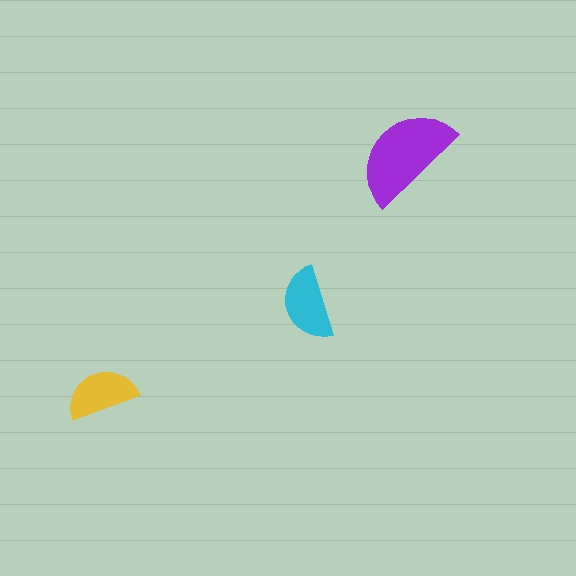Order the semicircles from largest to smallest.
the purple one, the cyan one, the yellow one.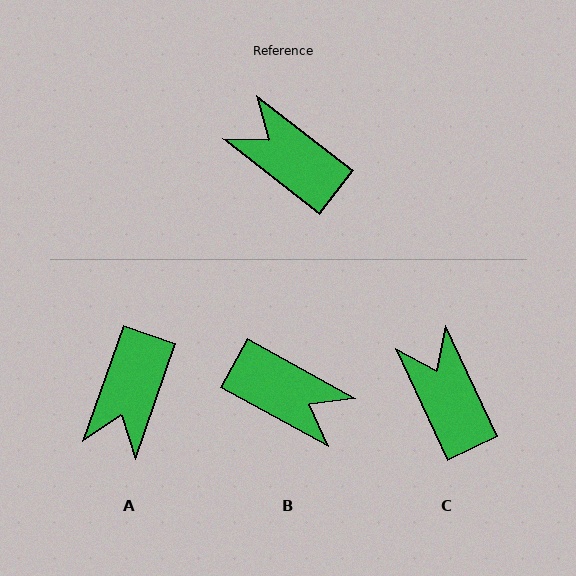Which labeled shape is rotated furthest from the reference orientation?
B, about 171 degrees away.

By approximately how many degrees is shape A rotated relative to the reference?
Approximately 109 degrees counter-clockwise.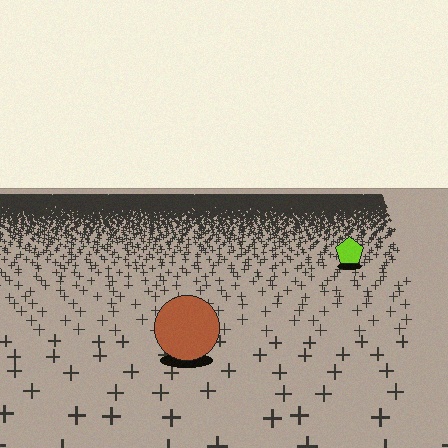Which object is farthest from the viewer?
The lime pentagon is farthest from the viewer. It appears smaller and the ground texture around it is denser.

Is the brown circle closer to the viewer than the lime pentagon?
Yes. The brown circle is closer — you can tell from the texture gradient: the ground texture is coarser near it.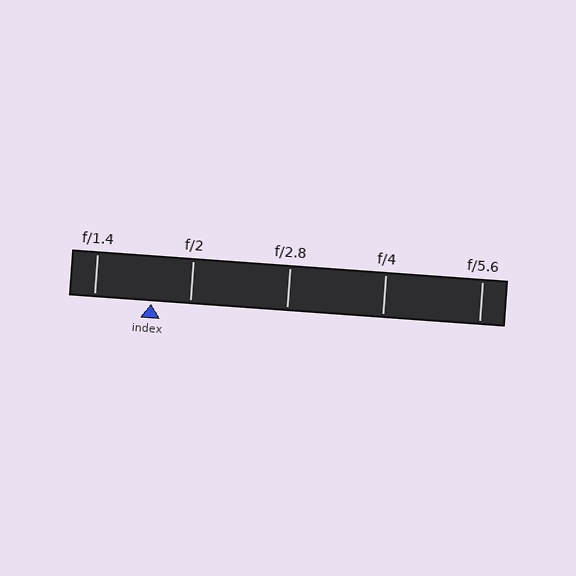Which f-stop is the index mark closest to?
The index mark is closest to f/2.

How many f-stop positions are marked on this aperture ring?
There are 5 f-stop positions marked.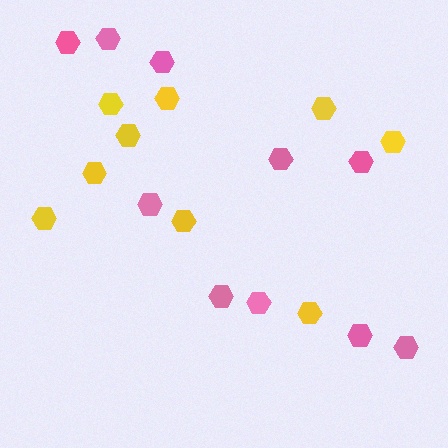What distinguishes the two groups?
There are 2 groups: one group of yellow hexagons (9) and one group of pink hexagons (10).